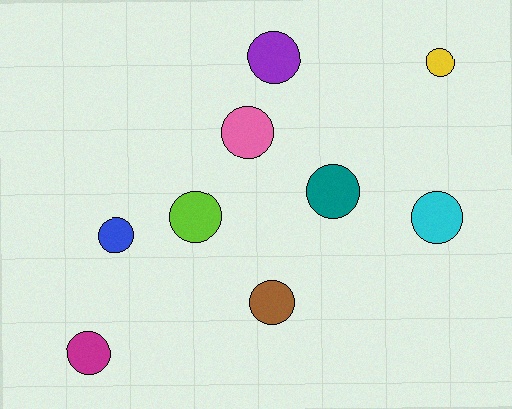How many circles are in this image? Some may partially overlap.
There are 9 circles.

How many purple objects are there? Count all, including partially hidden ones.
There is 1 purple object.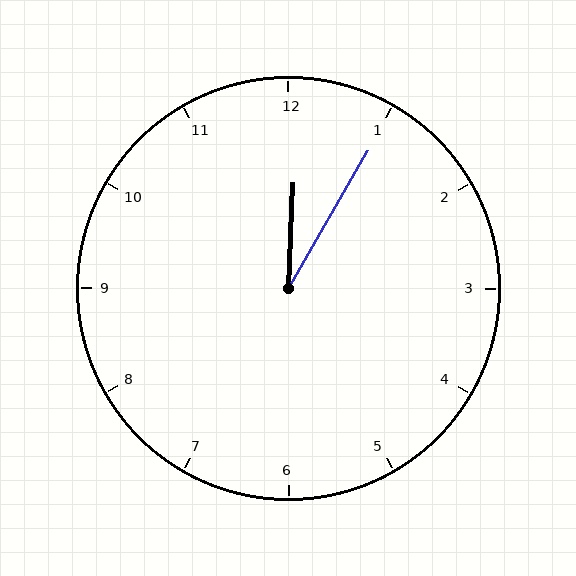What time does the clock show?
12:05.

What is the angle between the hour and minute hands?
Approximately 28 degrees.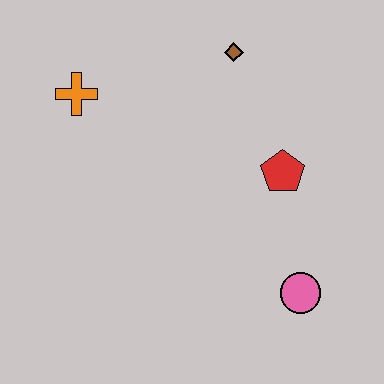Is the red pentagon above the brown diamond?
No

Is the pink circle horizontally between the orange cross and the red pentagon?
No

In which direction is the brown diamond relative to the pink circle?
The brown diamond is above the pink circle.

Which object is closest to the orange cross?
The brown diamond is closest to the orange cross.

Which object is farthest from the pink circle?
The orange cross is farthest from the pink circle.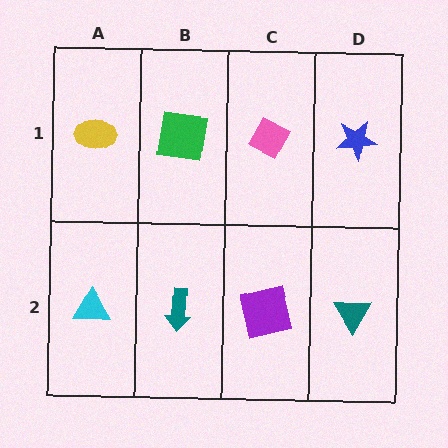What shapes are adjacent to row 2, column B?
A green square (row 1, column B), a cyan triangle (row 2, column A), a purple square (row 2, column C).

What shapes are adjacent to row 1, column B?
A teal arrow (row 2, column B), a yellow ellipse (row 1, column A), a pink diamond (row 1, column C).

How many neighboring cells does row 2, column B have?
3.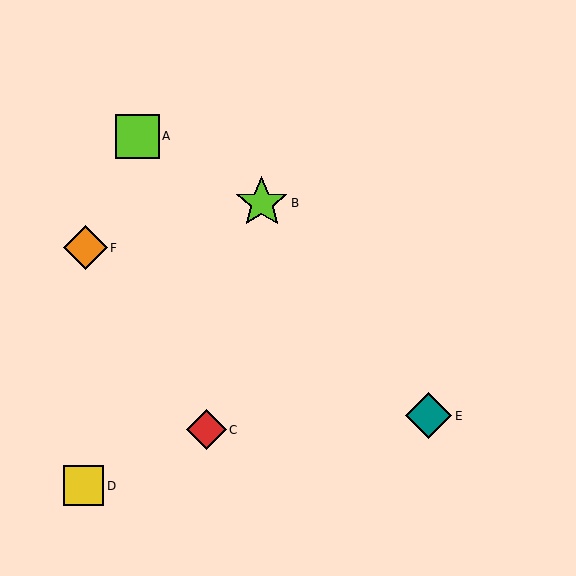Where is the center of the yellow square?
The center of the yellow square is at (84, 486).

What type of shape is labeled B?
Shape B is a lime star.